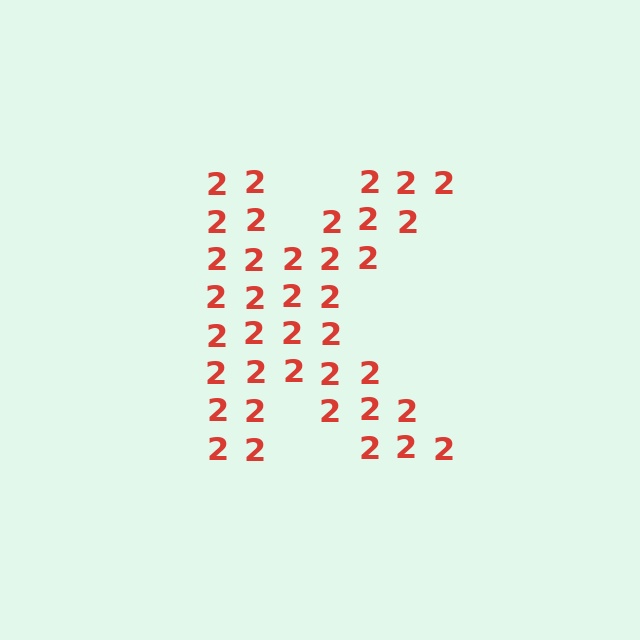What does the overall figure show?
The overall figure shows the letter K.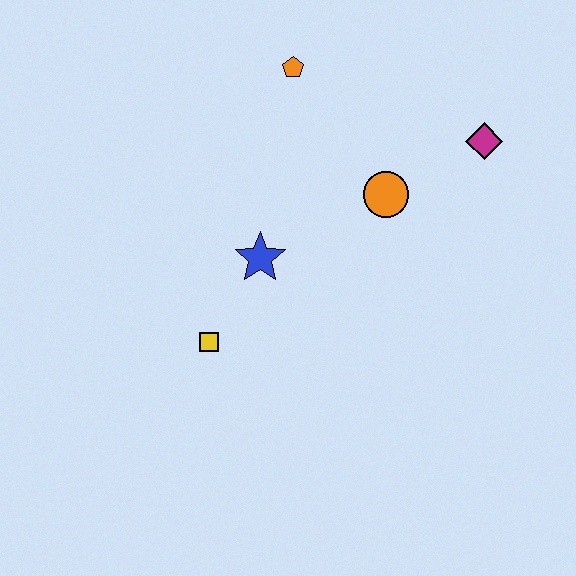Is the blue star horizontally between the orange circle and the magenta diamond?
No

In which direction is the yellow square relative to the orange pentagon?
The yellow square is below the orange pentagon.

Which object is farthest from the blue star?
The magenta diamond is farthest from the blue star.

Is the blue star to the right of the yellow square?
Yes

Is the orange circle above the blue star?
Yes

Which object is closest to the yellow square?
The blue star is closest to the yellow square.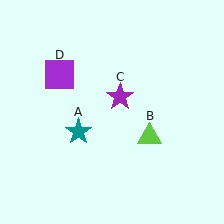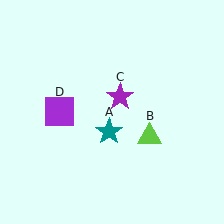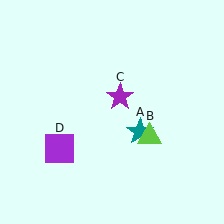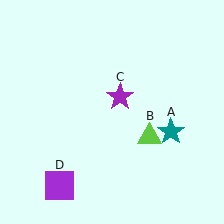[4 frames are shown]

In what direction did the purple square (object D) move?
The purple square (object D) moved down.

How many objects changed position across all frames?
2 objects changed position: teal star (object A), purple square (object D).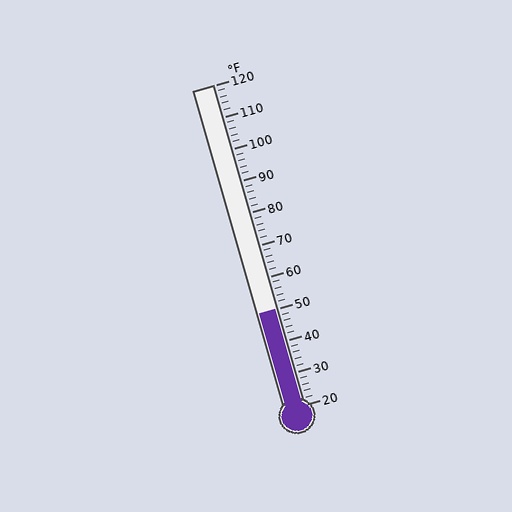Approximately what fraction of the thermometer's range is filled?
The thermometer is filled to approximately 30% of its range.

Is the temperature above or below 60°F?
The temperature is below 60°F.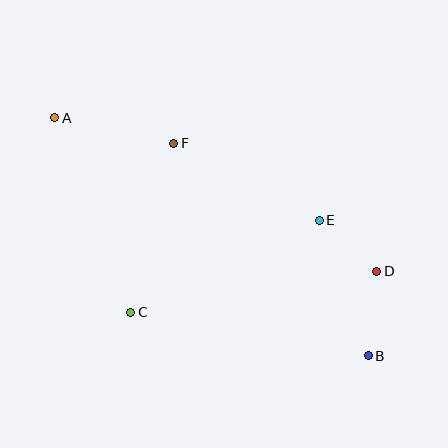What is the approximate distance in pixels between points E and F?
The distance between E and F is approximately 164 pixels.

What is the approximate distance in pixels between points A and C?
The distance between A and C is approximately 209 pixels.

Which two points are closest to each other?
Points D and E are closest to each other.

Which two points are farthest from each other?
Points A and B are farthest from each other.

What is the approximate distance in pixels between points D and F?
The distance between D and F is approximately 240 pixels.